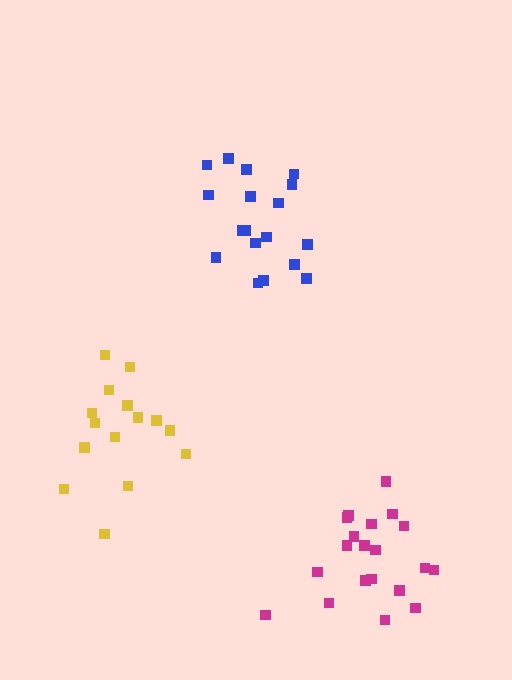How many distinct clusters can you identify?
There are 3 distinct clusters.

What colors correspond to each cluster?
The clusters are colored: magenta, blue, yellow.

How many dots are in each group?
Group 1: 20 dots, Group 2: 18 dots, Group 3: 15 dots (53 total).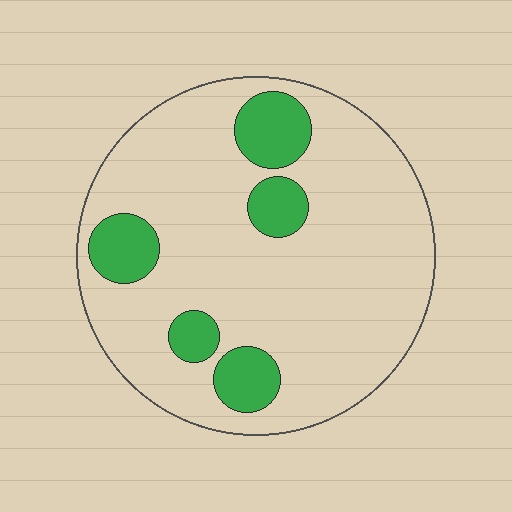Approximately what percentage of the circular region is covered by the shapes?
Approximately 15%.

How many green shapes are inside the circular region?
5.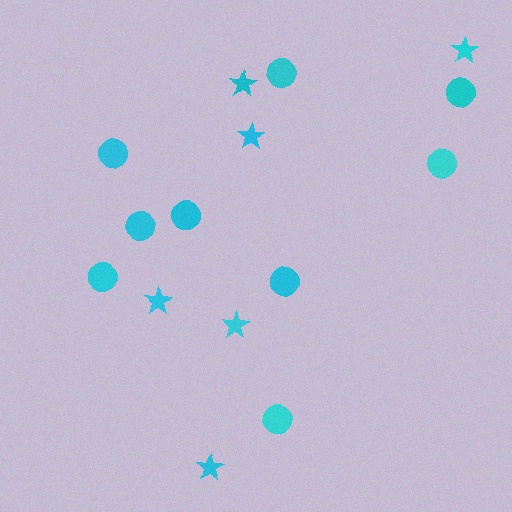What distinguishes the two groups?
There are 2 groups: one group of circles (9) and one group of stars (6).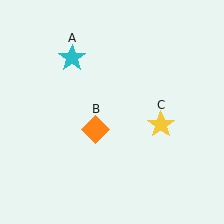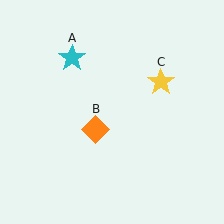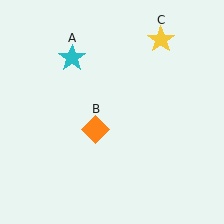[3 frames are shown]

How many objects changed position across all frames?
1 object changed position: yellow star (object C).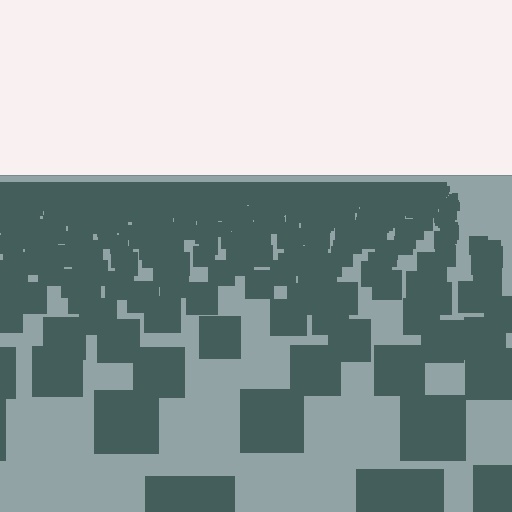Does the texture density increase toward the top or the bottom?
Density increases toward the top.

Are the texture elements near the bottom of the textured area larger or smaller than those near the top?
Larger. Near the bottom, elements are closer to the viewer and appear at a bigger on-screen size.